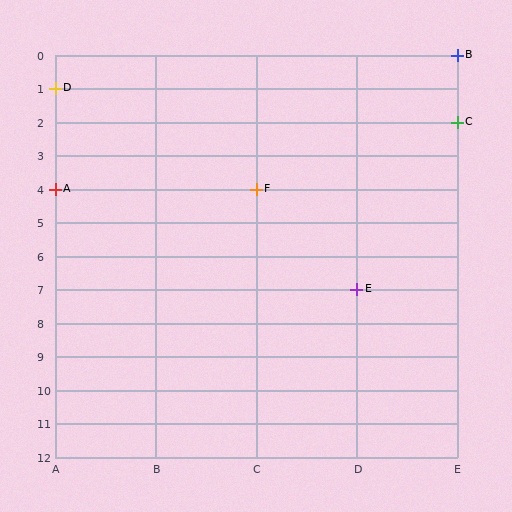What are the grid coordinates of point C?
Point C is at grid coordinates (E, 2).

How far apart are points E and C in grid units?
Points E and C are 1 column and 5 rows apart (about 5.1 grid units diagonally).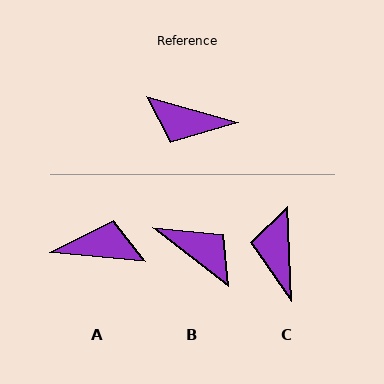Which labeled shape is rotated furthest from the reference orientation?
A, about 169 degrees away.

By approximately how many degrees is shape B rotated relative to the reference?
Approximately 158 degrees counter-clockwise.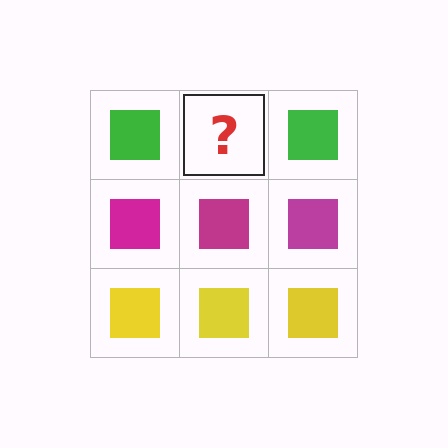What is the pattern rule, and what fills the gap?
The rule is that each row has a consistent color. The gap should be filled with a green square.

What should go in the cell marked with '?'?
The missing cell should contain a green square.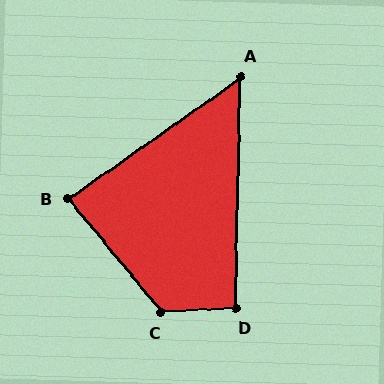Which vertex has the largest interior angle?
C, at approximately 126 degrees.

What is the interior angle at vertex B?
Approximately 86 degrees (approximately right).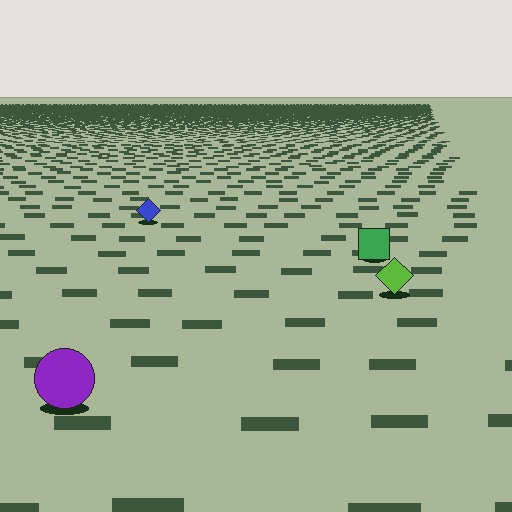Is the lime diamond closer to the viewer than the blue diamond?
Yes. The lime diamond is closer — you can tell from the texture gradient: the ground texture is coarser near it.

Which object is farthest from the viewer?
The blue diamond is farthest from the viewer. It appears smaller and the ground texture around it is denser.